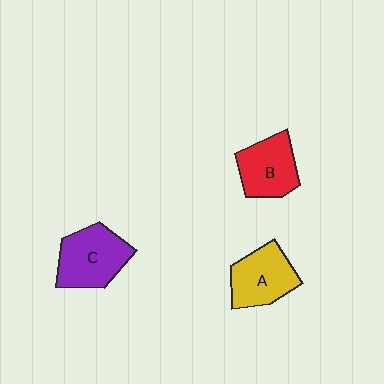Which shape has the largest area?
Shape C (purple).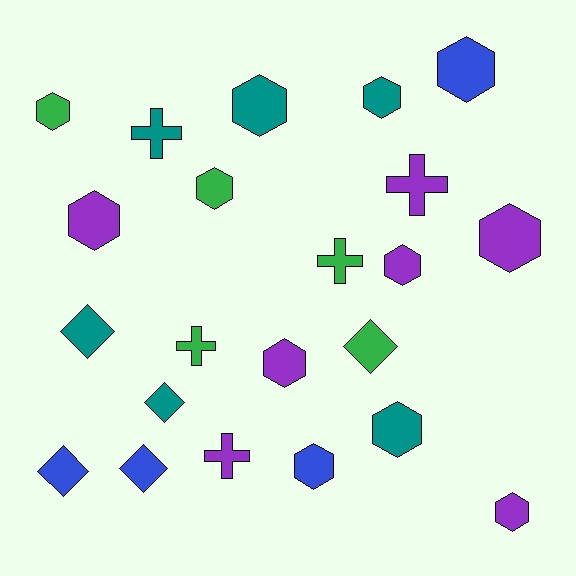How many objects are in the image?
There are 22 objects.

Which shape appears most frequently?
Hexagon, with 12 objects.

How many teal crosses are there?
There is 1 teal cross.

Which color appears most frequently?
Purple, with 7 objects.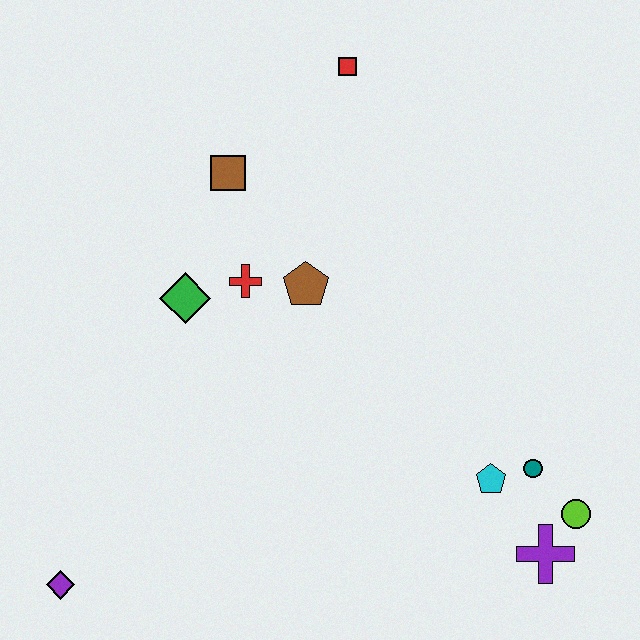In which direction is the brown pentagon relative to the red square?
The brown pentagon is below the red square.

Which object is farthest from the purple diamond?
The red square is farthest from the purple diamond.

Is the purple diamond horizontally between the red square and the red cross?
No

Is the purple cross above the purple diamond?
Yes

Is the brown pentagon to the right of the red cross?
Yes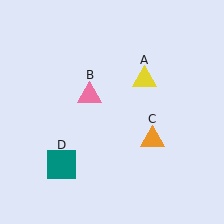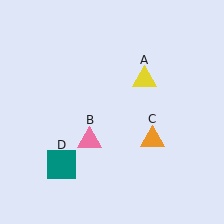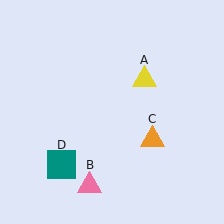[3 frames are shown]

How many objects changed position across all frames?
1 object changed position: pink triangle (object B).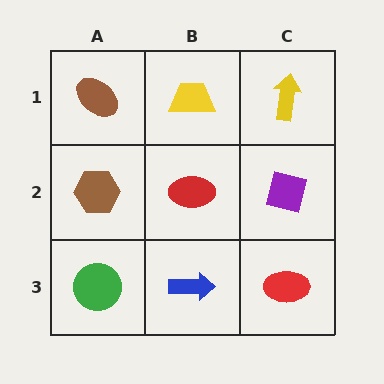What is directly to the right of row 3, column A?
A blue arrow.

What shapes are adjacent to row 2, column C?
A yellow arrow (row 1, column C), a red ellipse (row 3, column C), a red ellipse (row 2, column B).